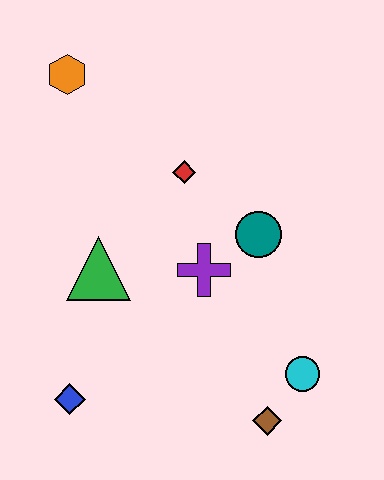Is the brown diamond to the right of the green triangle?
Yes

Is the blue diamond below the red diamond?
Yes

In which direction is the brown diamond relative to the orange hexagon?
The brown diamond is below the orange hexagon.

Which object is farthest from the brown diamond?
The orange hexagon is farthest from the brown diamond.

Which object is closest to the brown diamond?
The cyan circle is closest to the brown diamond.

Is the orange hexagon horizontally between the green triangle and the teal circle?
No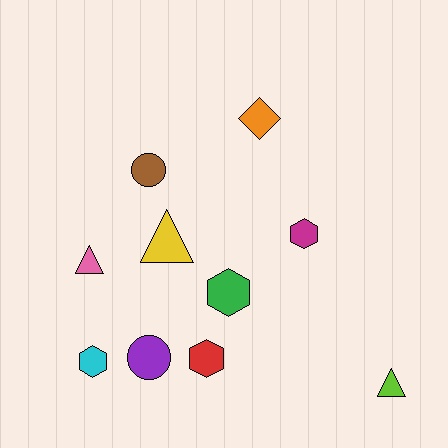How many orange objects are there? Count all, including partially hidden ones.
There is 1 orange object.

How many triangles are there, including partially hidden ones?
There are 3 triangles.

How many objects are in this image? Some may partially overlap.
There are 10 objects.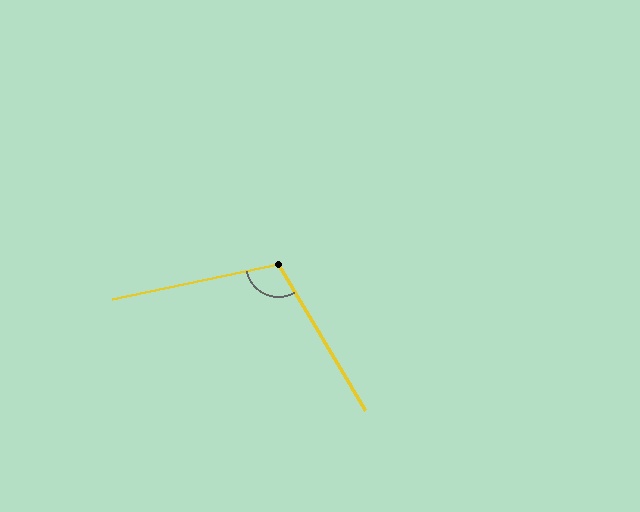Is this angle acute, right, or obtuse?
It is obtuse.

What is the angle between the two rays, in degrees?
Approximately 109 degrees.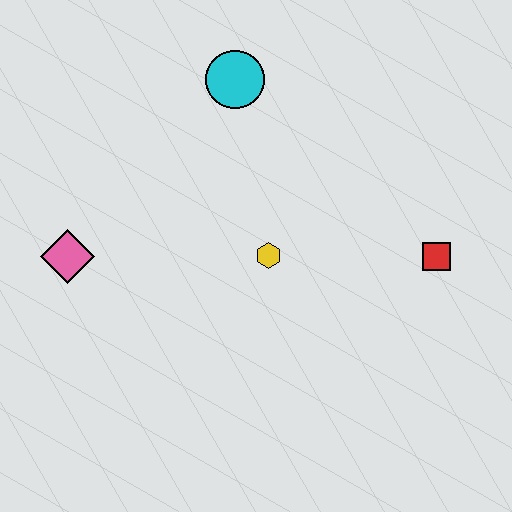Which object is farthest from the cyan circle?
The red square is farthest from the cyan circle.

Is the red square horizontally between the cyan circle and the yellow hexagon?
No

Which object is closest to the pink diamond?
The yellow hexagon is closest to the pink diamond.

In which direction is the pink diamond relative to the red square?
The pink diamond is to the left of the red square.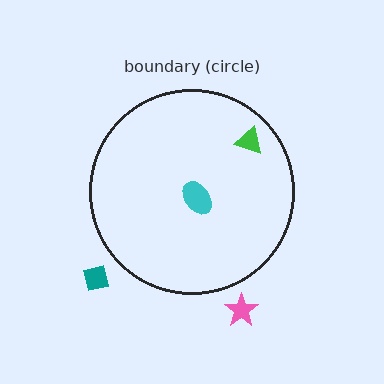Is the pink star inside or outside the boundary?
Outside.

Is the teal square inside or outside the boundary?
Outside.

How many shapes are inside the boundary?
2 inside, 2 outside.